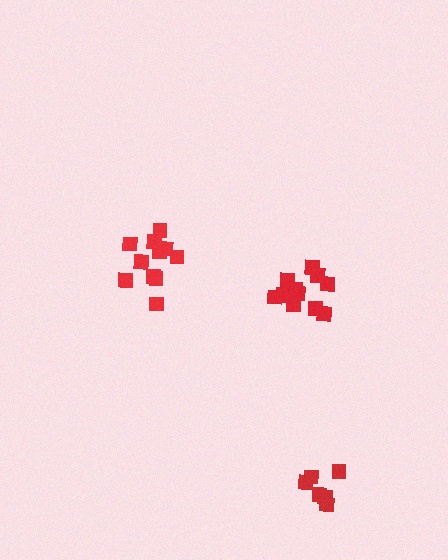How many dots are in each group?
Group 1: 11 dots, Group 2: 6 dots, Group 3: 11 dots (28 total).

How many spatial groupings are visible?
There are 3 spatial groupings.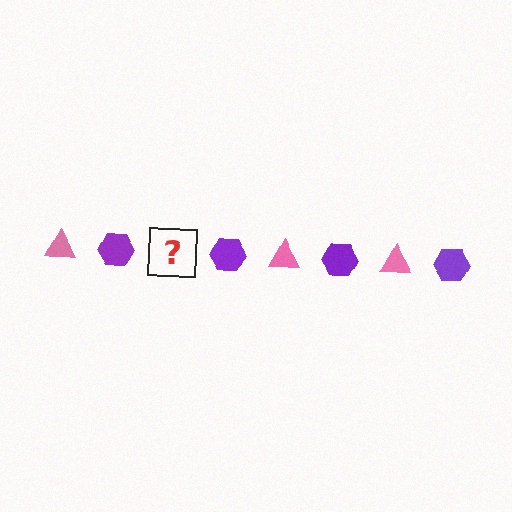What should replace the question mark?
The question mark should be replaced with a pink triangle.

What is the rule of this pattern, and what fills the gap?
The rule is that the pattern alternates between pink triangle and purple hexagon. The gap should be filled with a pink triangle.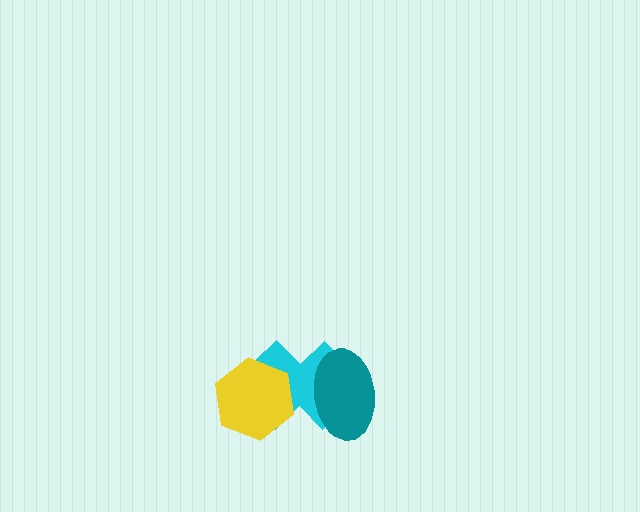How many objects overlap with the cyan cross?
2 objects overlap with the cyan cross.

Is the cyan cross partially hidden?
Yes, it is partially covered by another shape.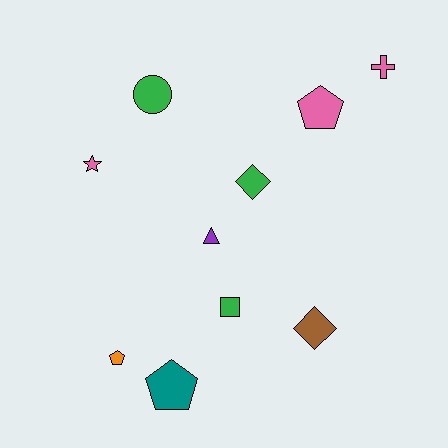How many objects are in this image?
There are 10 objects.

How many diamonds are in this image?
There are 2 diamonds.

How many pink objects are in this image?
There are 3 pink objects.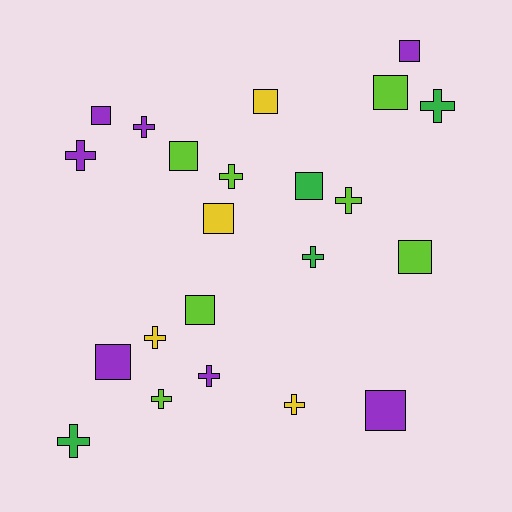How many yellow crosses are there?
There are 2 yellow crosses.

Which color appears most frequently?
Purple, with 7 objects.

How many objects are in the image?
There are 22 objects.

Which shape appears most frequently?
Cross, with 11 objects.